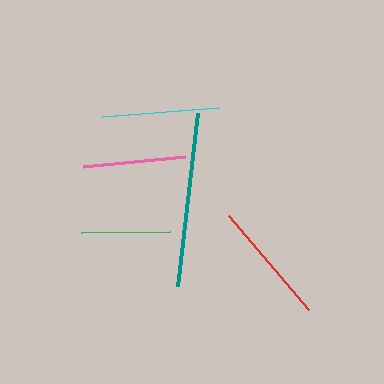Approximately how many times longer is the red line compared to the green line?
The red line is approximately 1.4 times the length of the green line.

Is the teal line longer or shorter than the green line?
The teal line is longer than the green line.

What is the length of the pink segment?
The pink segment is approximately 102 pixels long.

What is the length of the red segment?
The red segment is approximately 123 pixels long.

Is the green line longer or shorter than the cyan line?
The cyan line is longer than the green line.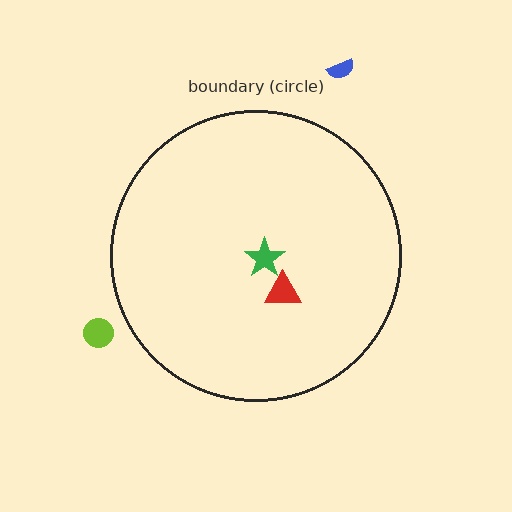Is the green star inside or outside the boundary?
Inside.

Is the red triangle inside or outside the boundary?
Inside.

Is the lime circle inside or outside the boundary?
Outside.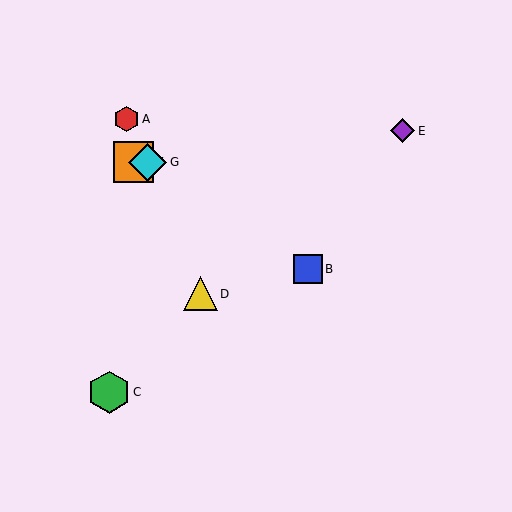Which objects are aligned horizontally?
Objects F, G are aligned horizontally.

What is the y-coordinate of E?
Object E is at y≈131.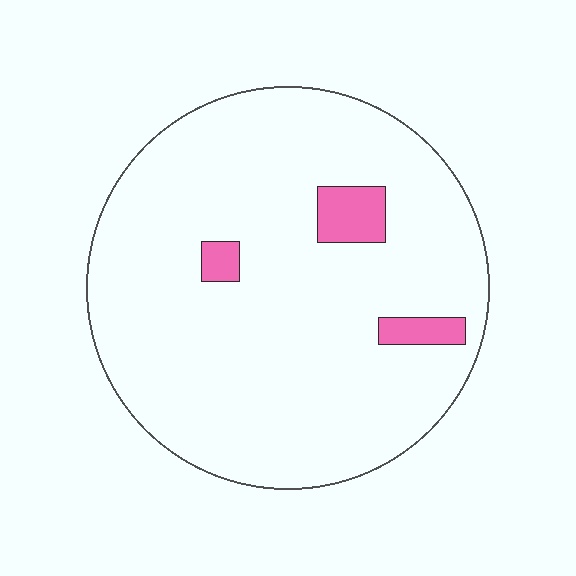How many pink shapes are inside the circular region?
3.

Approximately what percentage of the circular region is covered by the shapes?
Approximately 5%.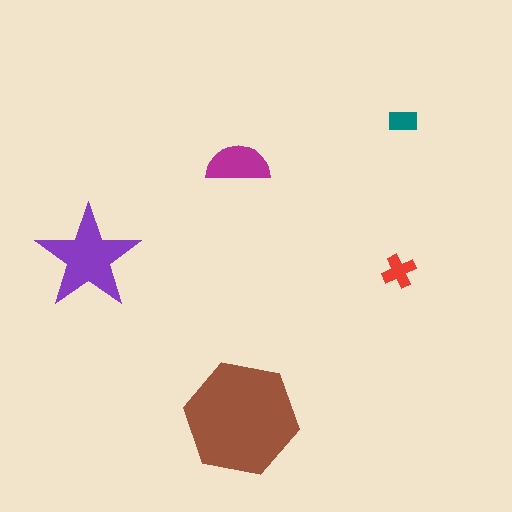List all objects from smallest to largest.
The teal rectangle, the red cross, the magenta semicircle, the purple star, the brown hexagon.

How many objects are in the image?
There are 5 objects in the image.